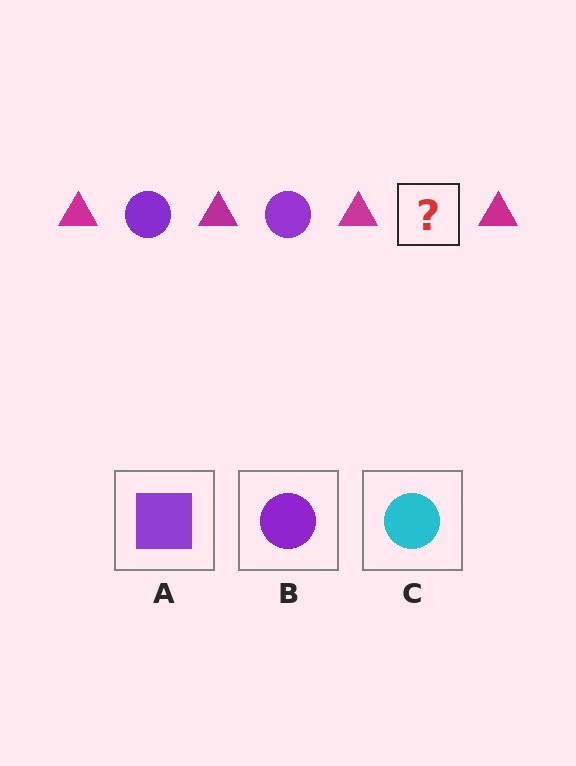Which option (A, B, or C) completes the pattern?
B.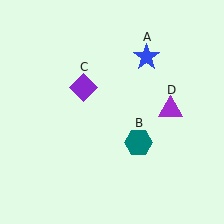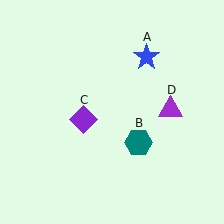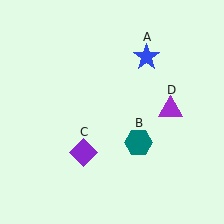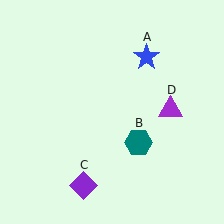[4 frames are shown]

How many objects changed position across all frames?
1 object changed position: purple diamond (object C).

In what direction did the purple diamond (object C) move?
The purple diamond (object C) moved down.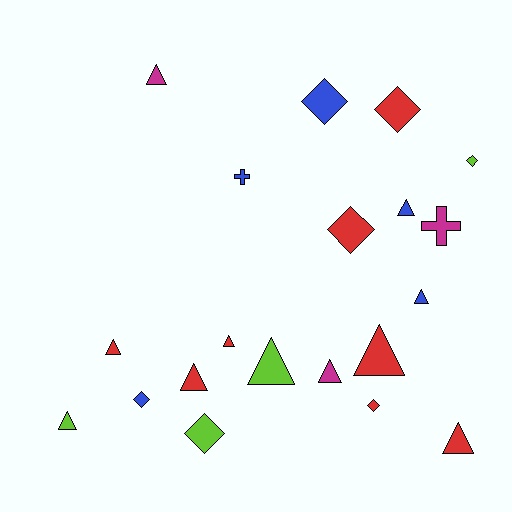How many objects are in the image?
There are 20 objects.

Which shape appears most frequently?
Triangle, with 11 objects.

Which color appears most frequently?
Red, with 8 objects.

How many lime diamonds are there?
There are 2 lime diamonds.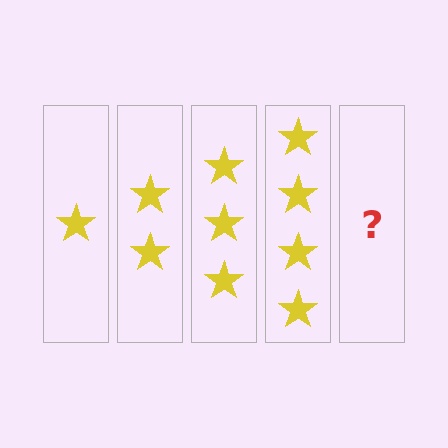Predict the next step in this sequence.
The next step is 5 stars.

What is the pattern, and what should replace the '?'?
The pattern is that each step adds one more star. The '?' should be 5 stars.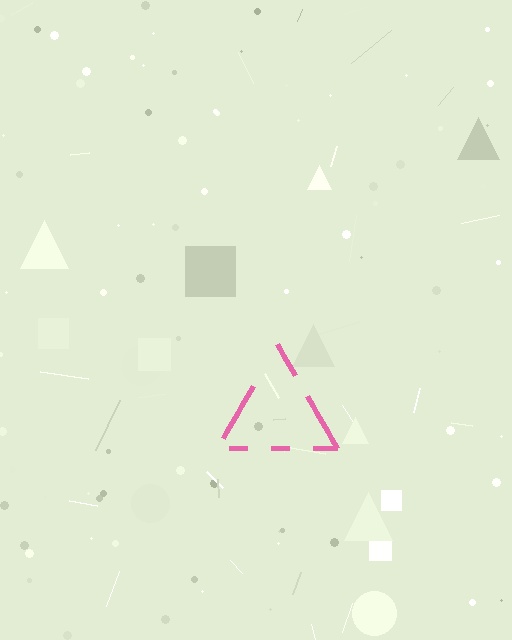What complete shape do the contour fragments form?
The contour fragments form a triangle.